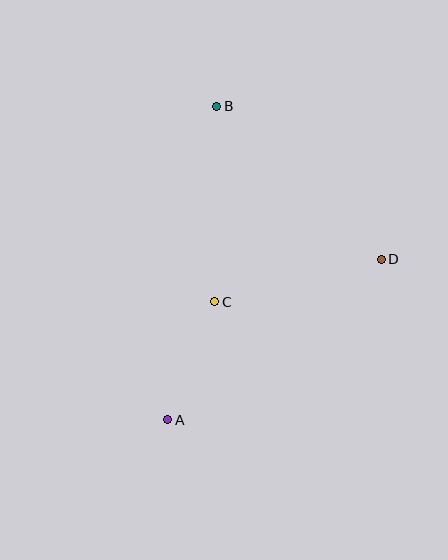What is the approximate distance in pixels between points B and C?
The distance between B and C is approximately 195 pixels.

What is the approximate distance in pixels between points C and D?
The distance between C and D is approximately 172 pixels.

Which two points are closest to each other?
Points A and C are closest to each other.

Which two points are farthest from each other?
Points A and B are farthest from each other.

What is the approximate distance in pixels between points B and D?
The distance between B and D is approximately 225 pixels.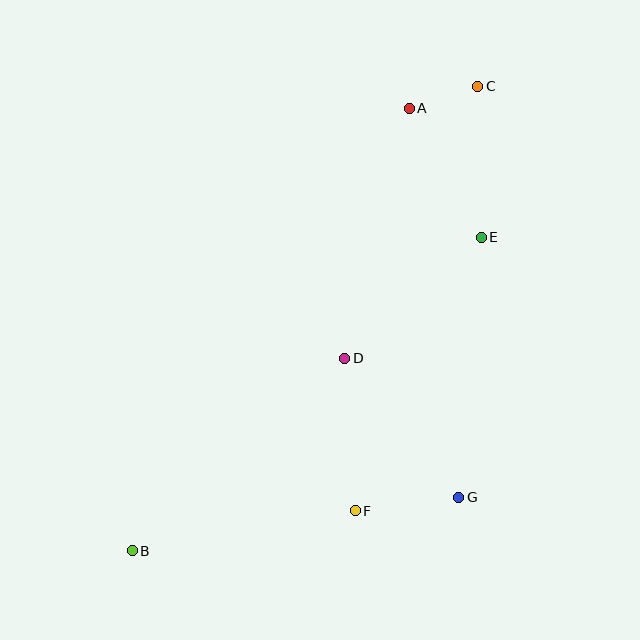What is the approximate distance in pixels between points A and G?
The distance between A and G is approximately 392 pixels.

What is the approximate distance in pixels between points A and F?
The distance between A and F is approximately 406 pixels.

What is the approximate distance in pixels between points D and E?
The distance between D and E is approximately 182 pixels.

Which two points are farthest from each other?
Points B and C are farthest from each other.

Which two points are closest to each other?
Points A and C are closest to each other.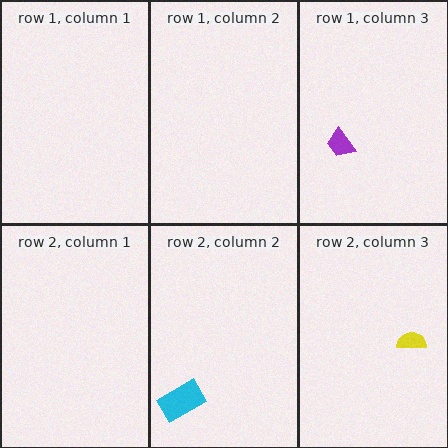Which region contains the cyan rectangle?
The row 2, column 2 region.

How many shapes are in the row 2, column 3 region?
1.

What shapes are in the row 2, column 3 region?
The yellow semicircle.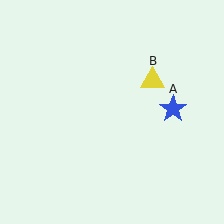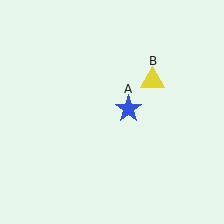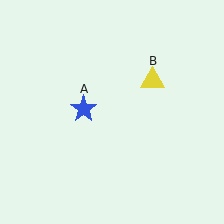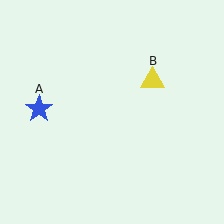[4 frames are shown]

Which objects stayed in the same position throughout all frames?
Yellow triangle (object B) remained stationary.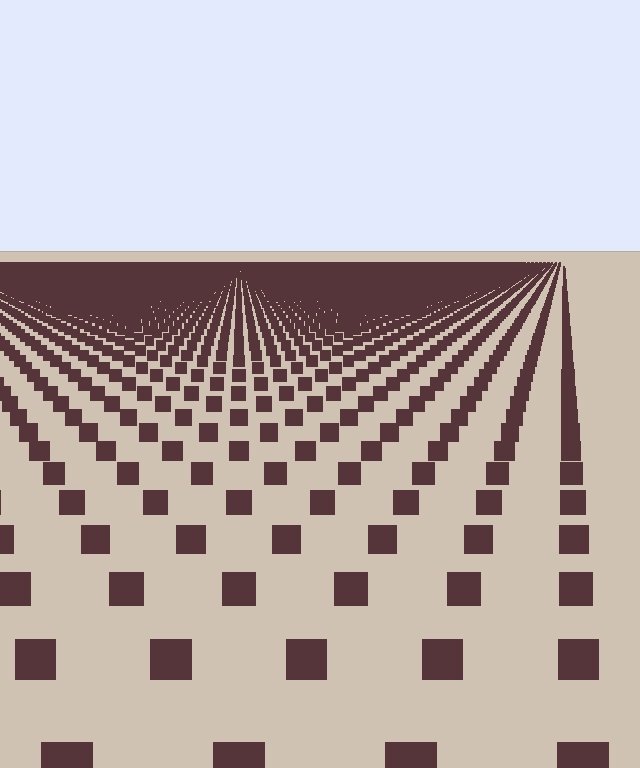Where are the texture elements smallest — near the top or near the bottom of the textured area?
Near the top.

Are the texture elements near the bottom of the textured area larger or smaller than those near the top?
Larger. Near the bottom, elements are closer to the viewer and appear at a bigger on-screen size.